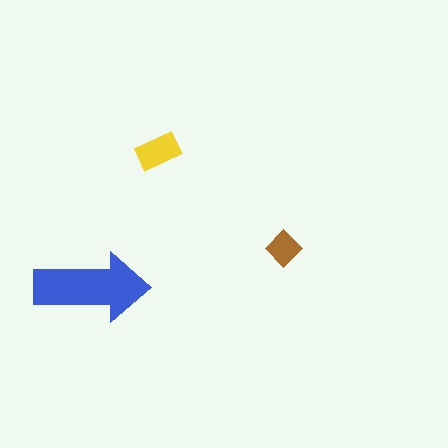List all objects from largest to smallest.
The blue arrow, the yellow rectangle, the brown diamond.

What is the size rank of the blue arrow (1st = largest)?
1st.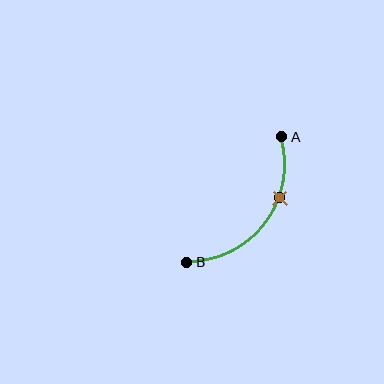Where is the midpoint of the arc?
The arc midpoint is the point on the curve farthest from the straight line joining A and B. It sits below and to the right of that line.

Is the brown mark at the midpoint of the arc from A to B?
No. The brown mark lies on the arc but is closer to endpoint A. The arc midpoint would be at the point on the curve equidistant along the arc from both A and B.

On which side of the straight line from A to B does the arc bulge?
The arc bulges below and to the right of the straight line connecting A and B.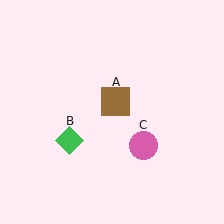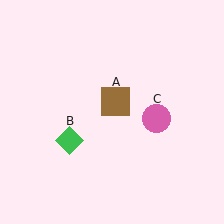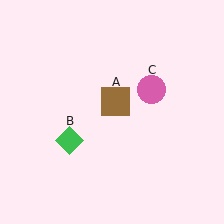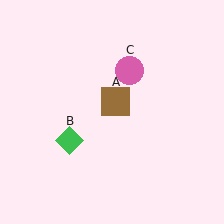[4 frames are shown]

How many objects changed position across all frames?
1 object changed position: pink circle (object C).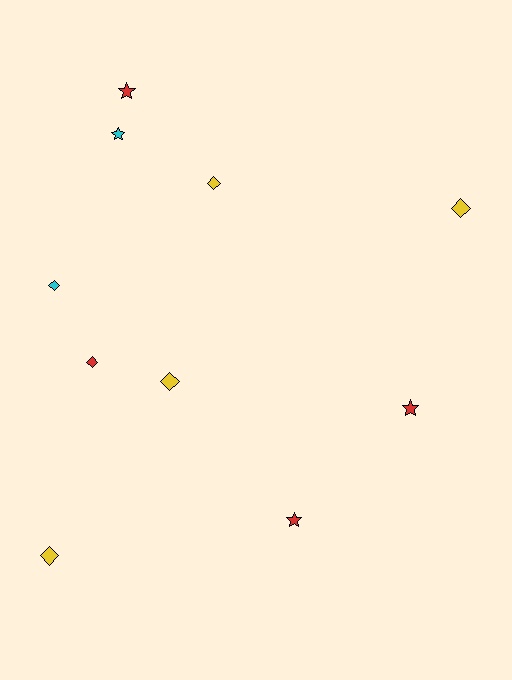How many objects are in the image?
There are 10 objects.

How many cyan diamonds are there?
There is 1 cyan diamond.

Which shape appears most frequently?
Diamond, with 6 objects.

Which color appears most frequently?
Red, with 4 objects.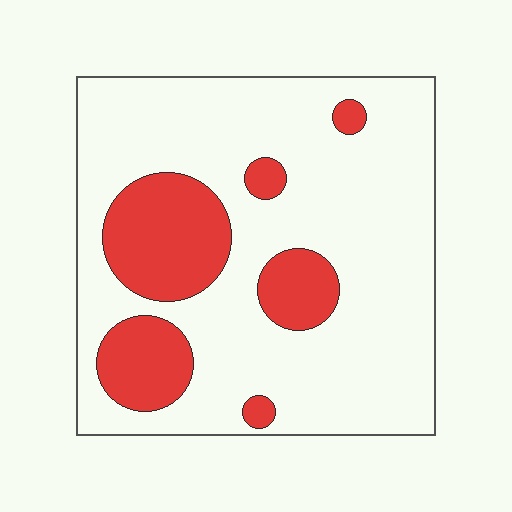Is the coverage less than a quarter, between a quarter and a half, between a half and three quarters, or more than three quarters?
Less than a quarter.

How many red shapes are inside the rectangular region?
6.